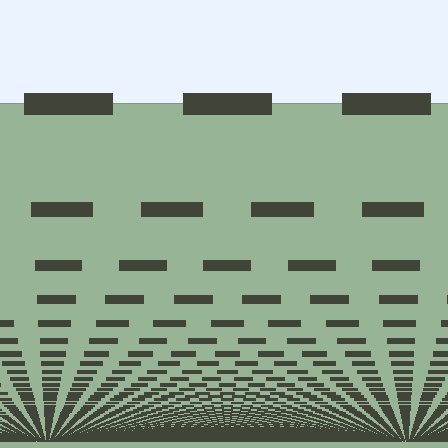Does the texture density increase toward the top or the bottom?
Density increases toward the bottom.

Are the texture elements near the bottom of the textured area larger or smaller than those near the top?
Smaller. The gradient is inverted — elements near the bottom are smaller and denser.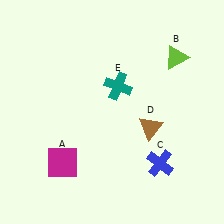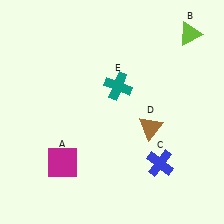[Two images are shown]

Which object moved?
The lime triangle (B) moved up.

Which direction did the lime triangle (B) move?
The lime triangle (B) moved up.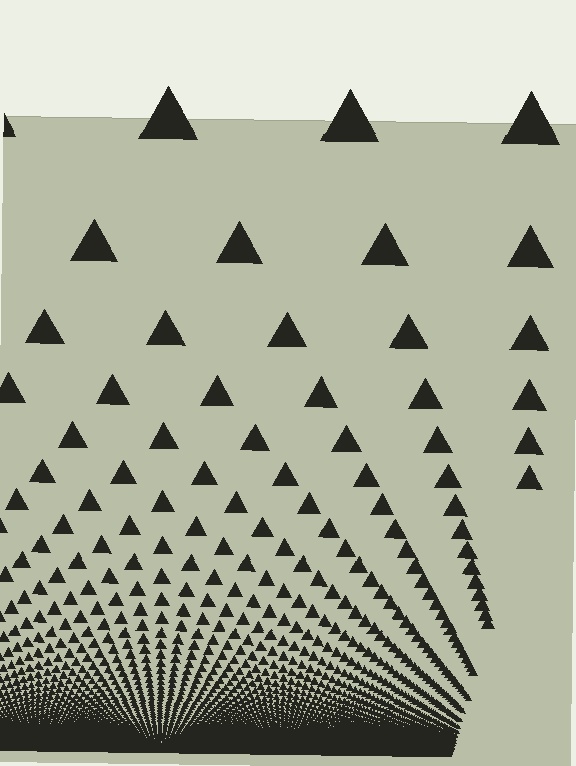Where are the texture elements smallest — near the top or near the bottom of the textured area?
Near the bottom.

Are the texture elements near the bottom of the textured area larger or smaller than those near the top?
Smaller. The gradient is inverted — elements near the bottom are smaller and denser.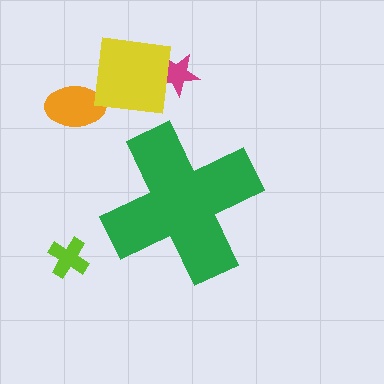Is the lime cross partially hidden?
No, the lime cross is fully visible.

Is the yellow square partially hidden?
No, the yellow square is fully visible.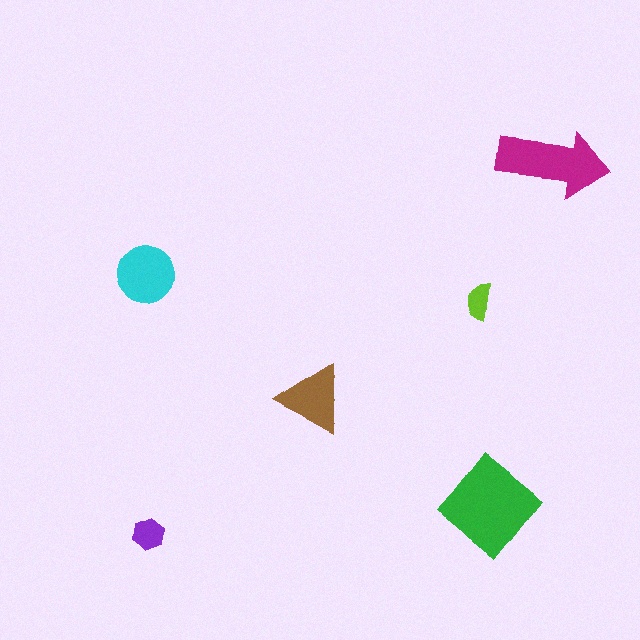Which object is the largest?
The green diamond.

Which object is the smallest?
The lime semicircle.